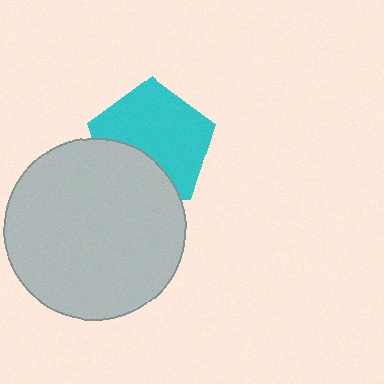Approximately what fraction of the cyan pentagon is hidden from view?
Roughly 32% of the cyan pentagon is hidden behind the light gray circle.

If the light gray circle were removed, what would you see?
You would see the complete cyan pentagon.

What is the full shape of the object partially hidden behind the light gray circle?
The partially hidden object is a cyan pentagon.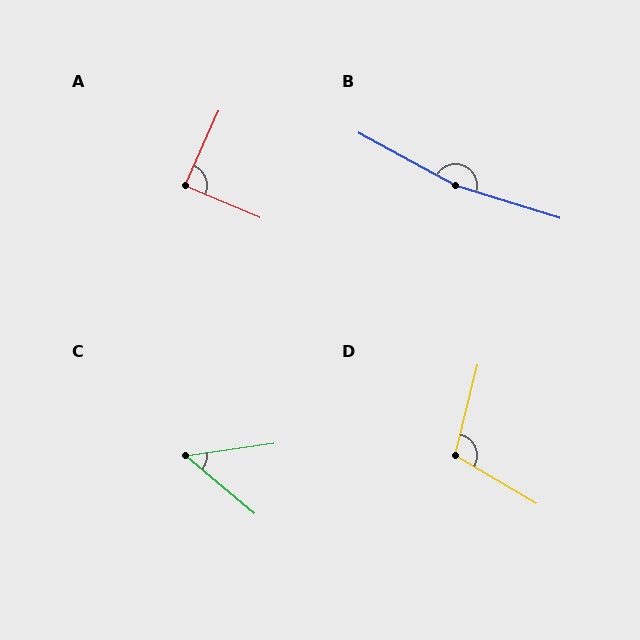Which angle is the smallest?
C, at approximately 48 degrees.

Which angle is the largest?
B, at approximately 169 degrees.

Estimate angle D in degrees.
Approximately 106 degrees.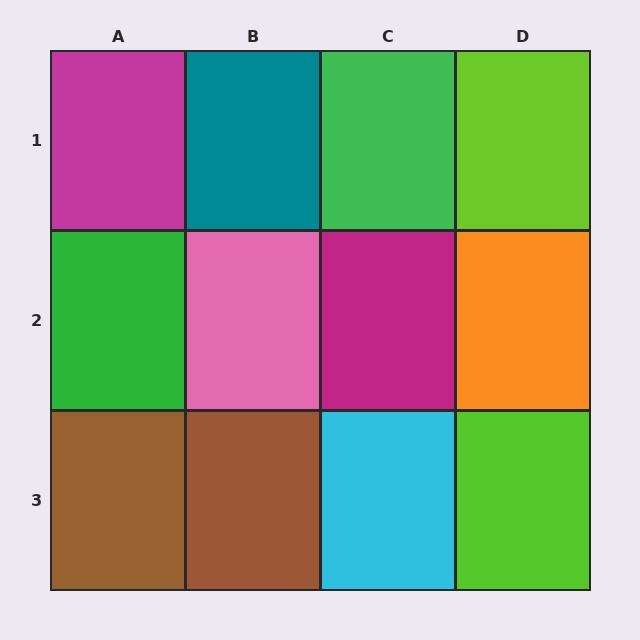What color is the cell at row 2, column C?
Magenta.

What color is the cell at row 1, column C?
Green.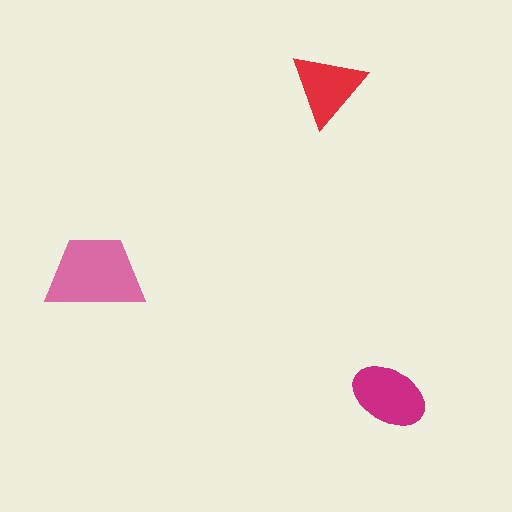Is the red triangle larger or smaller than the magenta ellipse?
Smaller.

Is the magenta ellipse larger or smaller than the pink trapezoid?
Smaller.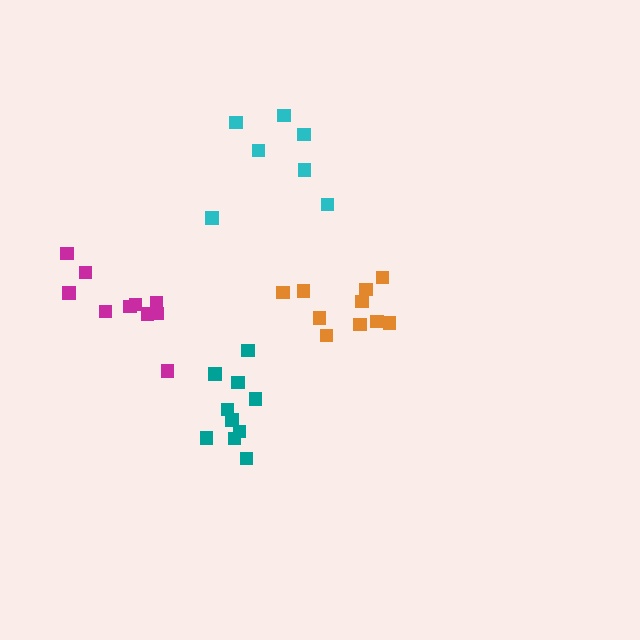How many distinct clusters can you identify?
There are 4 distinct clusters.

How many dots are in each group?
Group 1: 10 dots, Group 2: 10 dots, Group 3: 10 dots, Group 4: 7 dots (37 total).